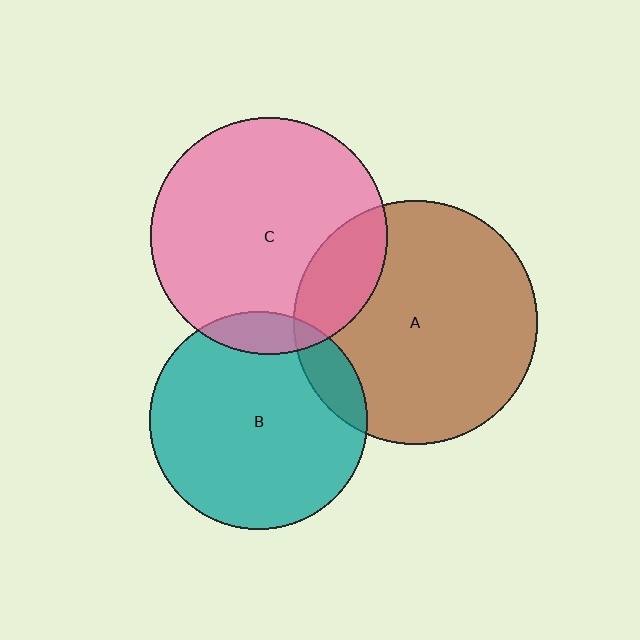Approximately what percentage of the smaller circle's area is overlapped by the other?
Approximately 10%.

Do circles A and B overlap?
Yes.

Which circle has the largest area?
Circle A (brown).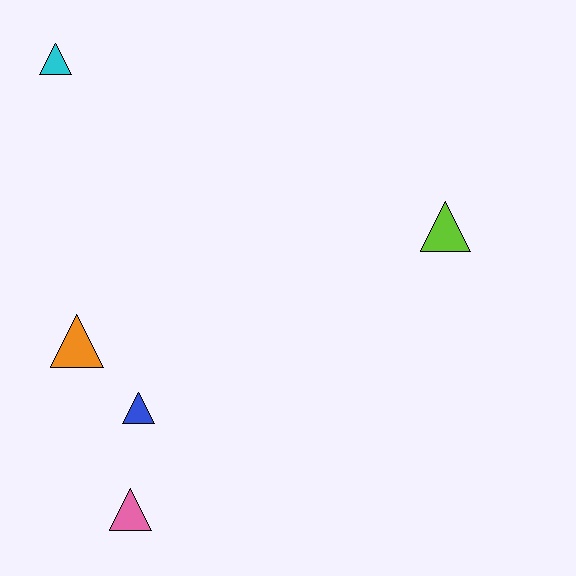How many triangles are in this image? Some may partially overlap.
There are 5 triangles.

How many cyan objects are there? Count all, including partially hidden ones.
There is 1 cyan object.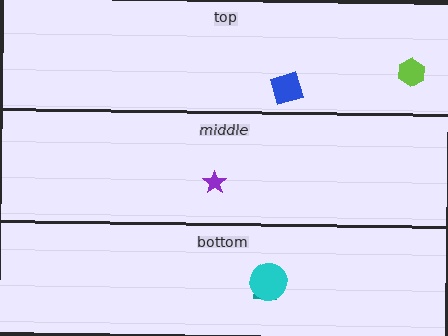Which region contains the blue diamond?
The top region.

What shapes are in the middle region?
The purple star.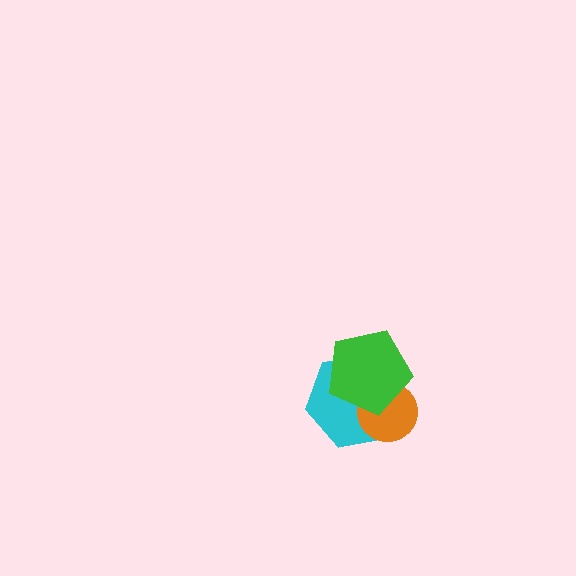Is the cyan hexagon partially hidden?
Yes, it is partially covered by another shape.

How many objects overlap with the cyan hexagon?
2 objects overlap with the cyan hexagon.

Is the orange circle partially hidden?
Yes, it is partially covered by another shape.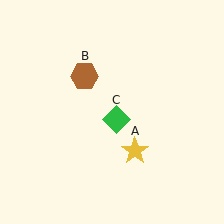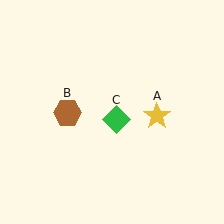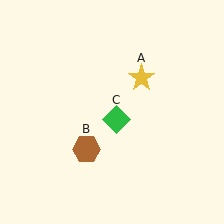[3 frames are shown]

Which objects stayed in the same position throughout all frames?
Green diamond (object C) remained stationary.